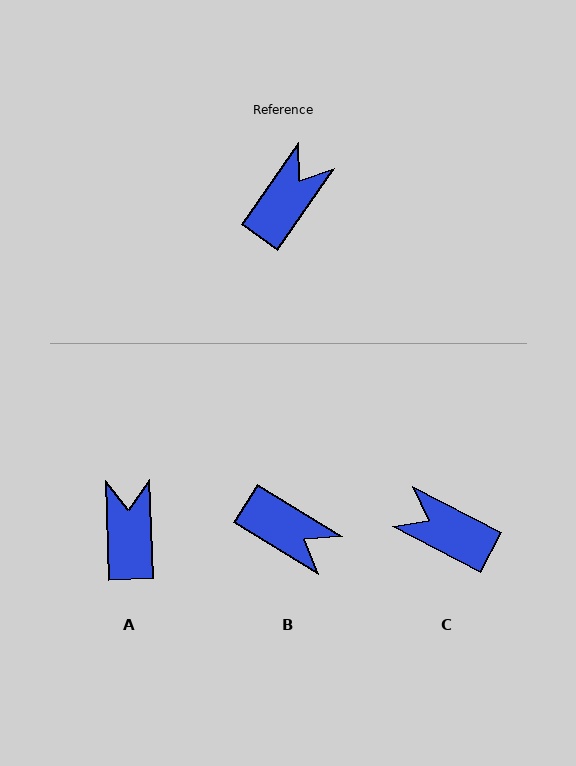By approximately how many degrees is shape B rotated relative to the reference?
Approximately 86 degrees clockwise.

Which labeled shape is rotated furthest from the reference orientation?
C, about 98 degrees away.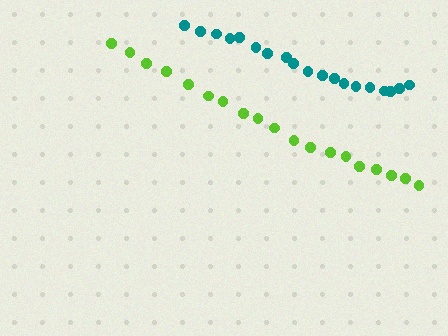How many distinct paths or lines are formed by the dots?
There are 2 distinct paths.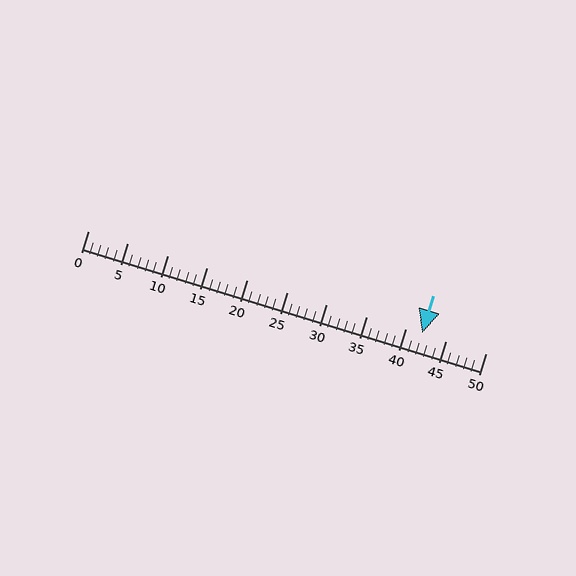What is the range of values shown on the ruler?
The ruler shows values from 0 to 50.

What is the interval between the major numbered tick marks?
The major tick marks are spaced 5 units apart.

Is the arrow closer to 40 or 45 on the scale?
The arrow is closer to 40.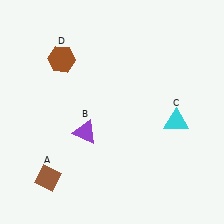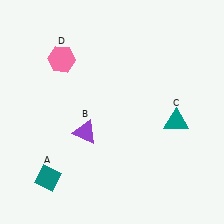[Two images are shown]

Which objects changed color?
A changed from brown to teal. C changed from cyan to teal. D changed from brown to pink.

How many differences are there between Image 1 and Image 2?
There are 3 differences between the two images.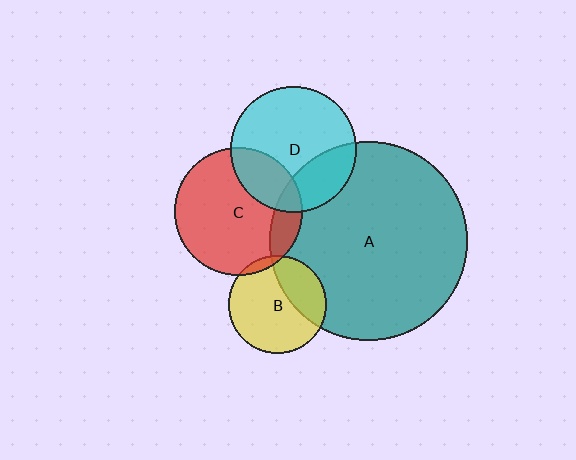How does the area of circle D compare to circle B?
Approximately 1.7 times.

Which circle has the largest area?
Circle A (teal).